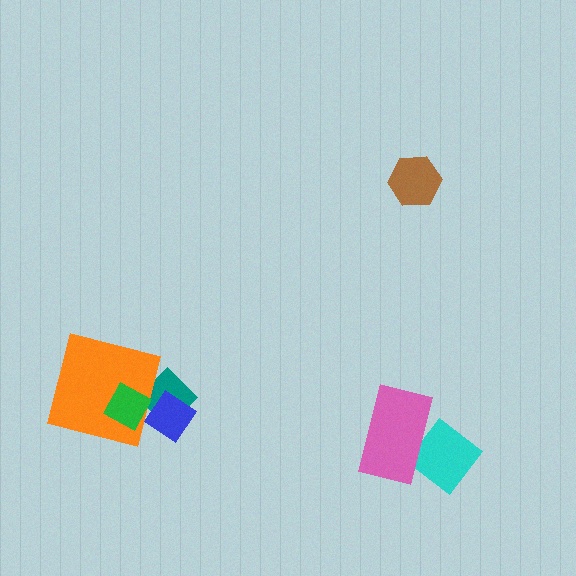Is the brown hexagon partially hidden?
No, no other shape covers it.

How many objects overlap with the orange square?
2 objects overlap with the orange square.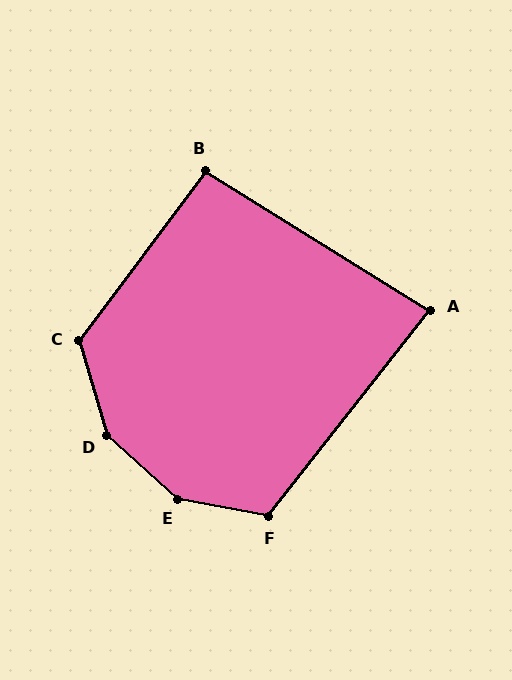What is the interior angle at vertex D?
Approximately 148 degrees (obtuse).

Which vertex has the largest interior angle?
E, at approximately 149 degrees.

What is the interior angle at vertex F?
Approximately 117 degrees (obtuse).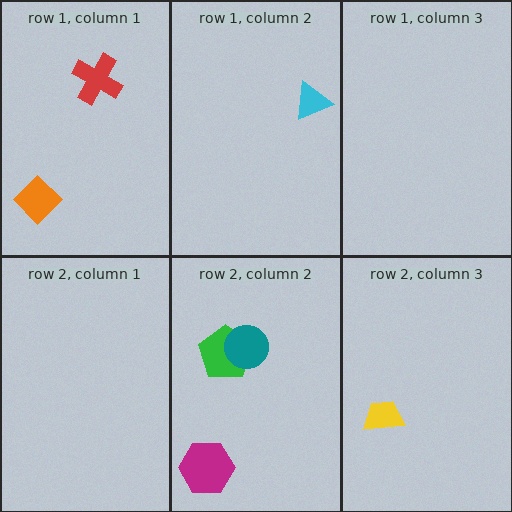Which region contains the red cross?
The row 1, column 1 region.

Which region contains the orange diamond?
The row 1, column 1 region.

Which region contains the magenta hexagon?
The row 2, column 2 region.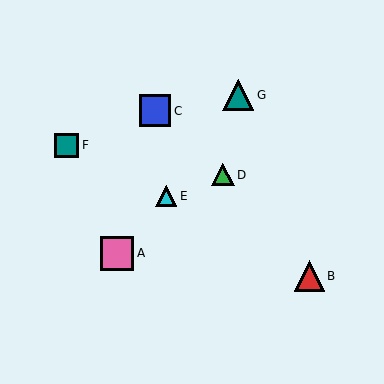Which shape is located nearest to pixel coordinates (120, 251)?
The pink square (labeled A) at (117, 253) is nearest to that location.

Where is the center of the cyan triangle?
The center of the cyan triangle is at (166, 196).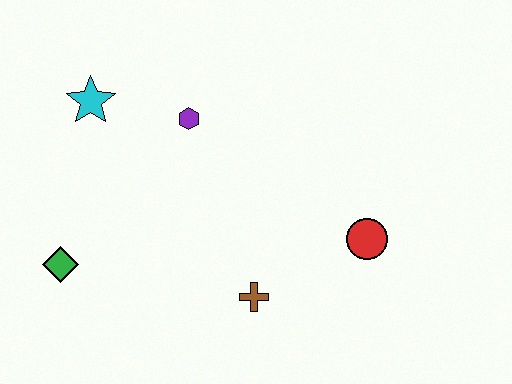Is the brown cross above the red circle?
No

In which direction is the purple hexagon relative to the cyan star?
The purple hexagon is to the right of the cyan star.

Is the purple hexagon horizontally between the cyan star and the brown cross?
Yes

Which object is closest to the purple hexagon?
The cyan star is closest to the purple hexagon.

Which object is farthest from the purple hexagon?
The red circle is farthest from the purple hexagon.